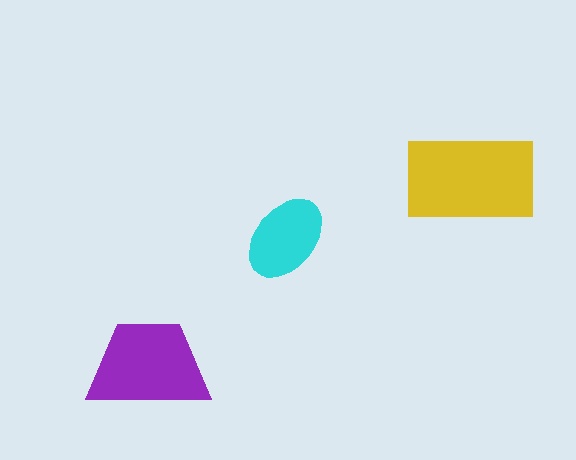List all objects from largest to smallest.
The yellow rectangle, the purple trapezoid, the cyan ellipse.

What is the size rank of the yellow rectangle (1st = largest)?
1st.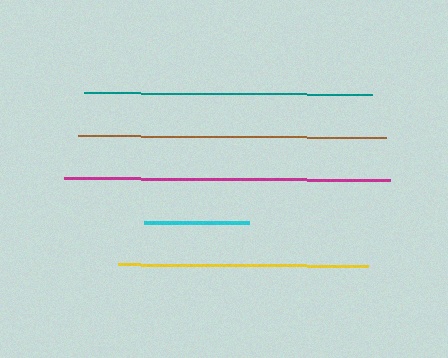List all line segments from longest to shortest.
From longest to shortest: magenta, brown, teal, yellow, cyan.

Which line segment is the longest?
The magenta line is the longest at approximately 326 pixels.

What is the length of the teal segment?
The teal segment is approximately 288 pixels long.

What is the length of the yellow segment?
The yellow segment is approximately 250 pixels long.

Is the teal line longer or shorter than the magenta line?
The magenta line is longer than the teal line.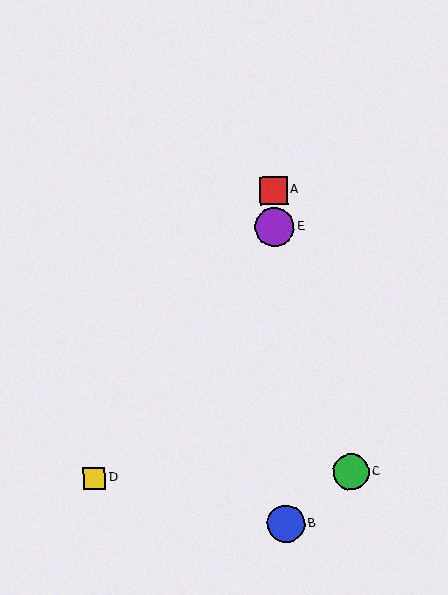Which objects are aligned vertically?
Objects A, B, E are aligned vertically.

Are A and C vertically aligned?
No, A is at x≈273 and C is at x≈351.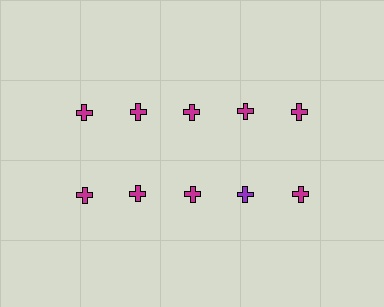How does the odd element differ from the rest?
It has a different color: purple instead of magenta.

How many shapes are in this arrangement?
There are 10 shapes arranged in a grid pattern.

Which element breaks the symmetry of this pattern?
The purple cross in the second row, second from right column breaks the symmetry. All other shapes are magenta crosses.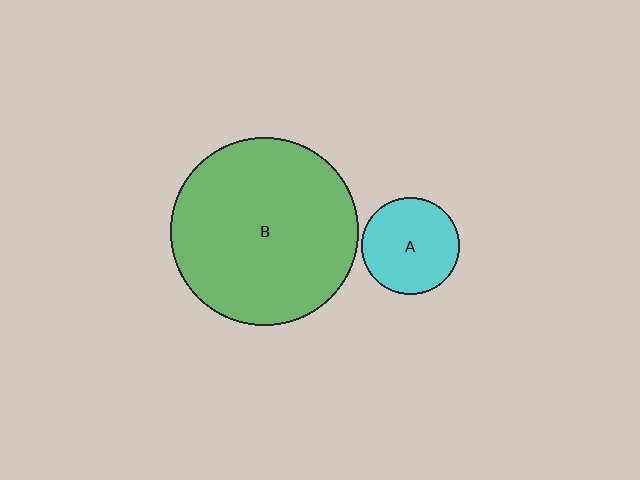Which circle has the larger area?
Circle B (green).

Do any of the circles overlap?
No, none of the circles overlap.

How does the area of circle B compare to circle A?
Approximately 3.7 times.